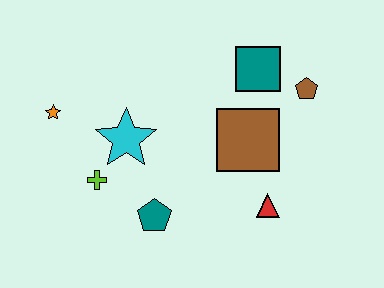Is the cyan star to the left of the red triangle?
Yes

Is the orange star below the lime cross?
No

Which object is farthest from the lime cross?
The brown pentagon is farthest from the lime cross.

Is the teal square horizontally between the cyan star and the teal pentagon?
No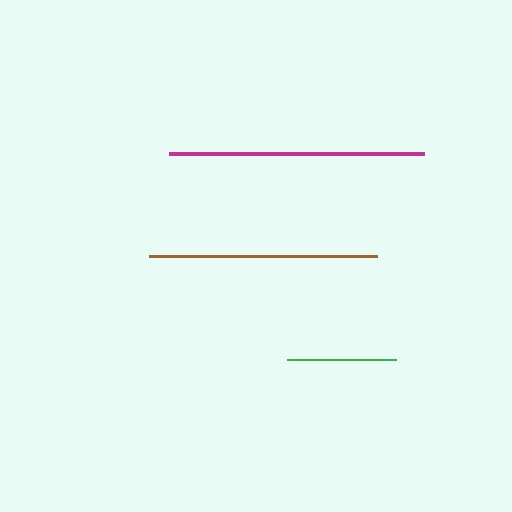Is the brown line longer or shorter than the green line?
The brown line is longer than the green line.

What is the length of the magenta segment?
The magenta segment is approximately 255 pixels long.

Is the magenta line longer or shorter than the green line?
The magenta line is longer than the green line.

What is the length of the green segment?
The green segment is approximately 109 pixels long.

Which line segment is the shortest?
The green line is the shortest at approximately 109 pixels.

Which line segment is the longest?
The magenta line is the longest at approximately 255 pixels.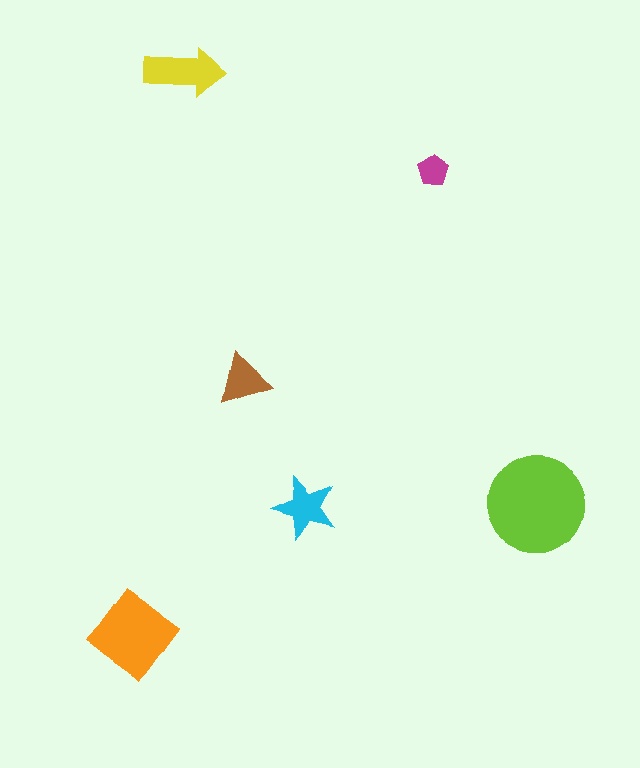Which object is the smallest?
The magenta pentagon.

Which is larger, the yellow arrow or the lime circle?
The lime circle.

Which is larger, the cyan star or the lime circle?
The lime circle.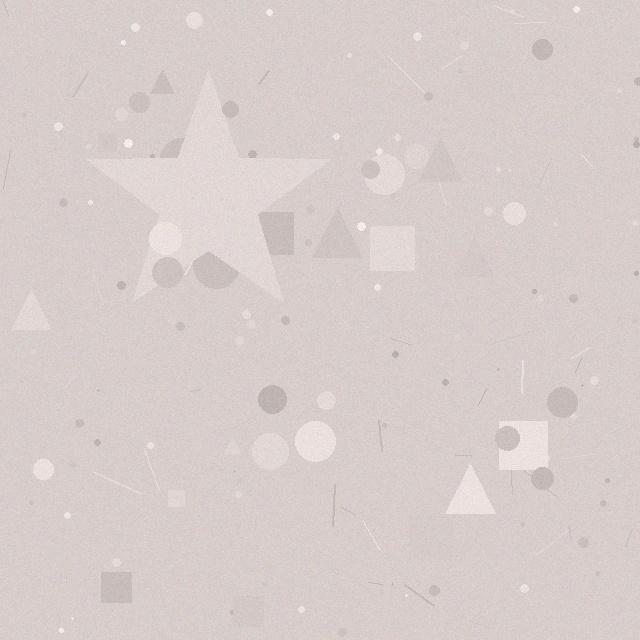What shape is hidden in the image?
A star is hidden in the image.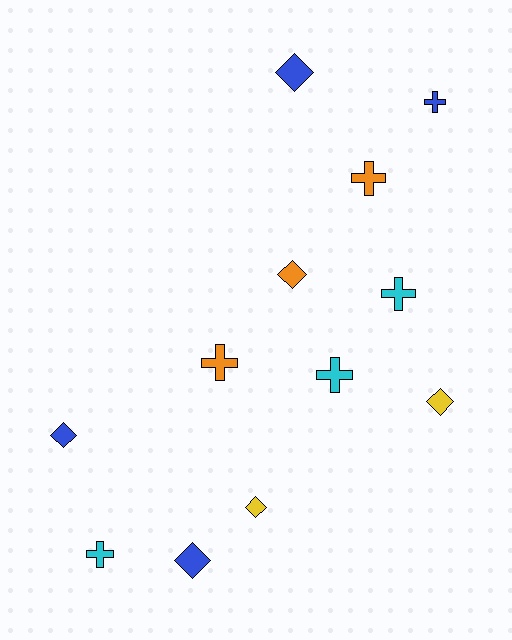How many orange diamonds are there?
There is 1 orange diamond.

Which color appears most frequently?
Blue, with 4 objects.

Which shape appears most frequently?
Cross, with 6 objects.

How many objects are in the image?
There are 12 objects.